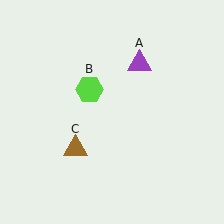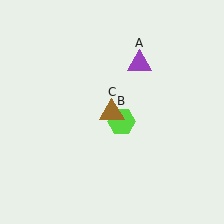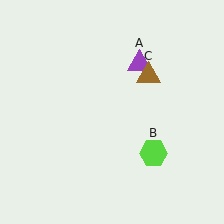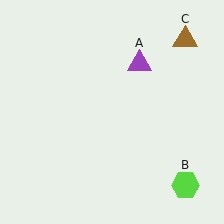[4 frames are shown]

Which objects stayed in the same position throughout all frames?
Purple triangle (object A) remained stationary.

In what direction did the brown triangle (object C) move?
The brown triangle (object C) moved up and to the right.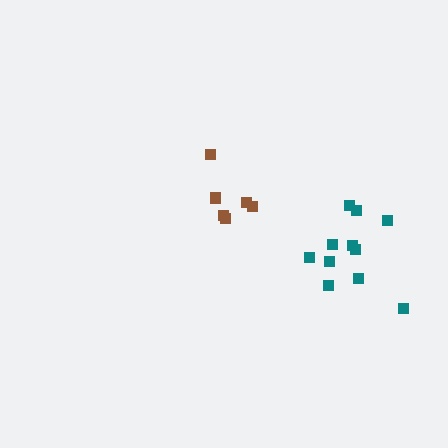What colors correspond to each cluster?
The clusters are colored: teal, brown.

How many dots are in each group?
Group 1: 11 dots, Group 2: 7 dots (18 total).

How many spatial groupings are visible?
There are 2 spatial groupings.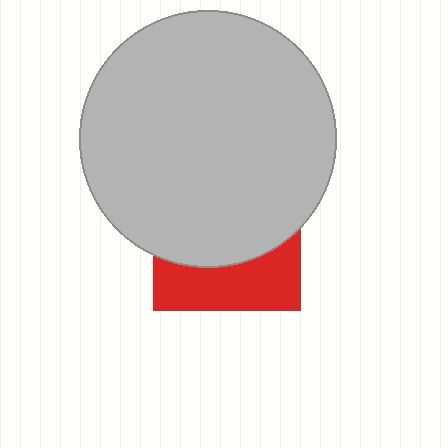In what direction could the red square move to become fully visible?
The red square could move down. That would shift it out from behind the light gray circle entirely.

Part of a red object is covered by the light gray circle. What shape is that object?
It is a square.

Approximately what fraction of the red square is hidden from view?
Roughly 64% of the red square is hidden behind the light gray circle.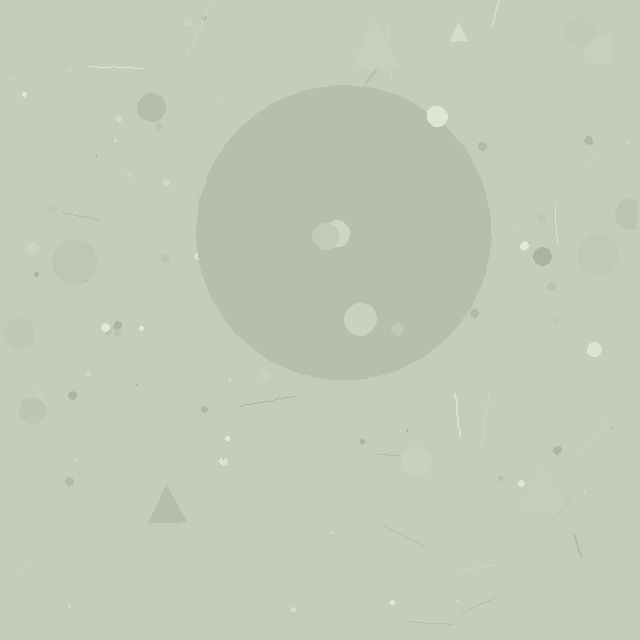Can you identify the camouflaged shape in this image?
The camouflaged shape is a circle.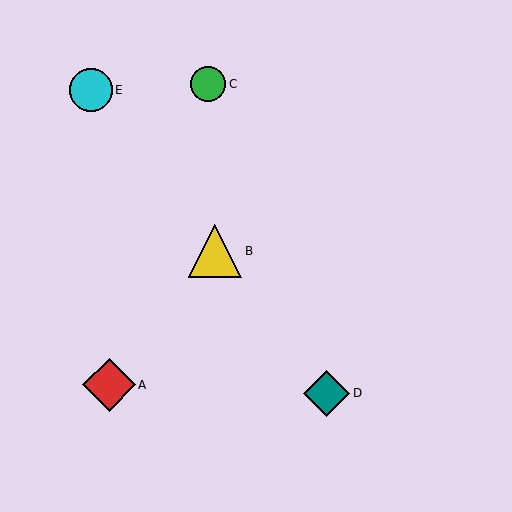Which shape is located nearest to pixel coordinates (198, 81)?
The green circle (labeled C) at (208, 84) is nearest to that location.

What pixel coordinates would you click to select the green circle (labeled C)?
Click at (208, 84) to select the green circle C.